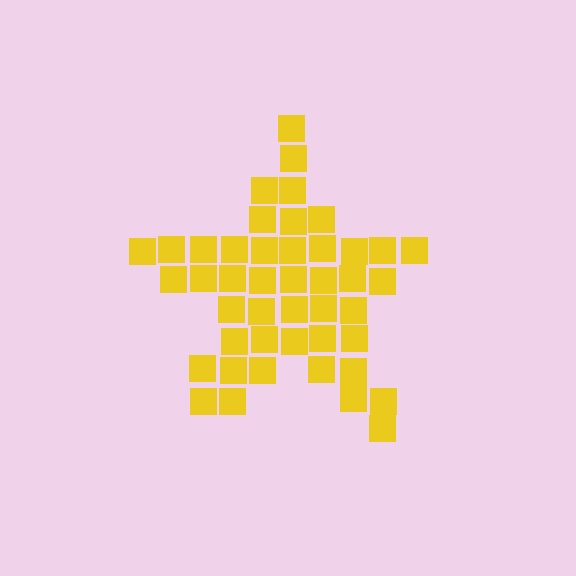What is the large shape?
The large shape is a star.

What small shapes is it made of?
It is made of small squares.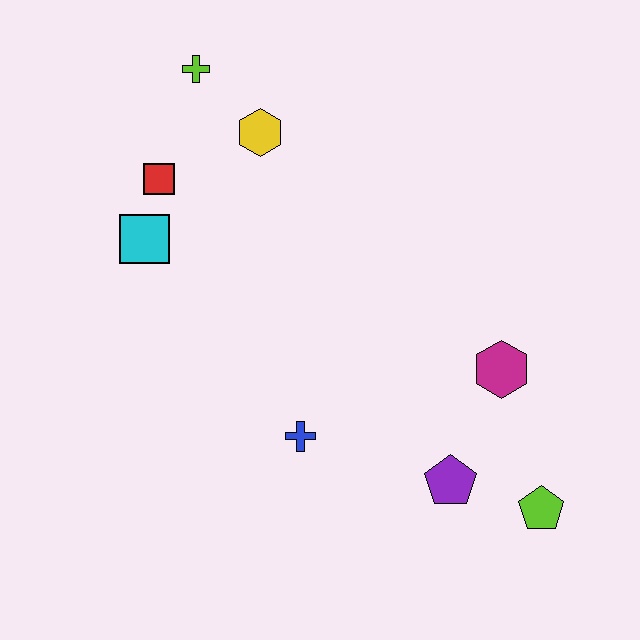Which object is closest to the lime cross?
The yellow hexagon is closest to the lime cross.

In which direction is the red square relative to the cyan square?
The red square is above the cyan square.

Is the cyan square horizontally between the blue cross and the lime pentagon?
No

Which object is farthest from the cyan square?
The lime pentagon is farthest from the cyan square.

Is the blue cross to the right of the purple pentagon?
No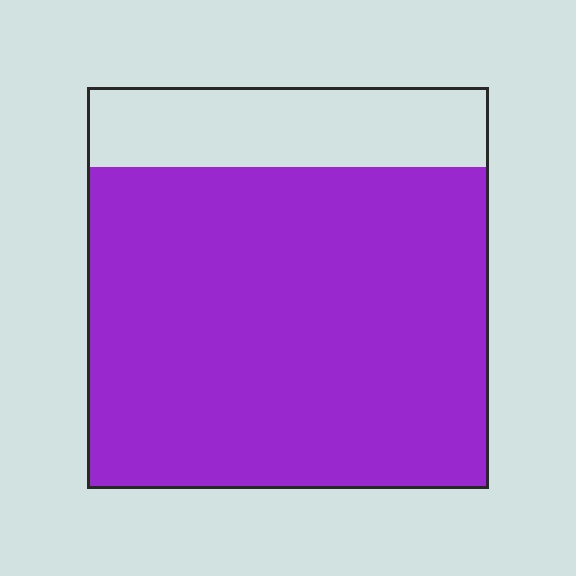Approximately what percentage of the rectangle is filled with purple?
Approximately 80%.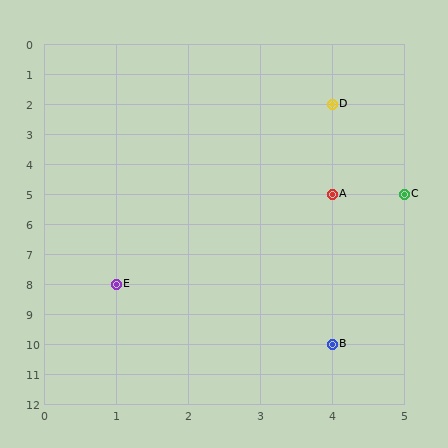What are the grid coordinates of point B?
Point B is at grid coordinates (4, 10).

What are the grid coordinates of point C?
Point C is at grid coordinates (5, 5).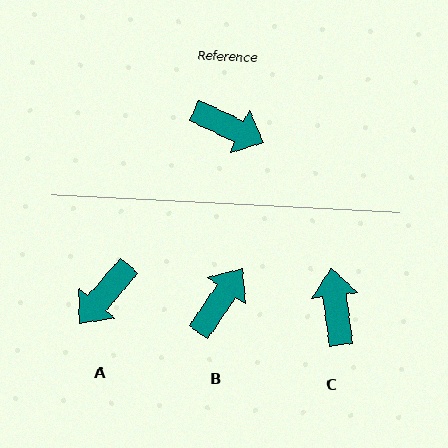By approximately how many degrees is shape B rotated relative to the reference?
Approximately 80 degrees counter-clockwise.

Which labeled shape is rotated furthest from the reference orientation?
C, about 122 degrees away.